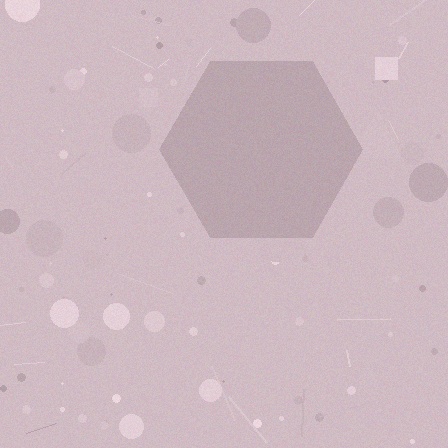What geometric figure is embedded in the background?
A hexagon is embedded in the background.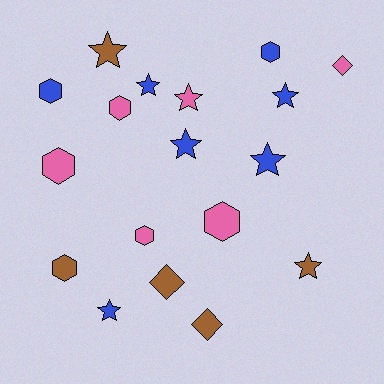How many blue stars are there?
There are 5 blue stars.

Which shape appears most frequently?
Star, with 8 objects.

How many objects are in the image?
There are 18 objects.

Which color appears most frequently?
Blue, with 7 objects.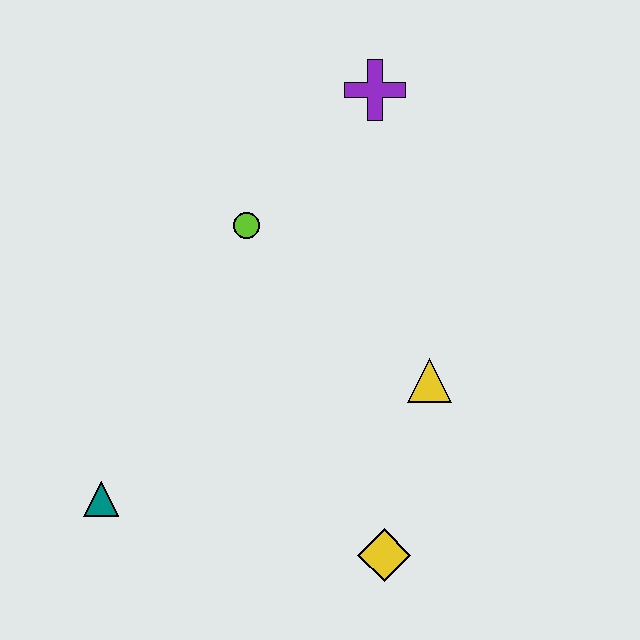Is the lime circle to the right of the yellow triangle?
No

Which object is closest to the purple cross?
The lime circle is closest to the purple cross.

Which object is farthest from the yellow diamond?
The purple cross is farthest from the yellow diamond.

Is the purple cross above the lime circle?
Yes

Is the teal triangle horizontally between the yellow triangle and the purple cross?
No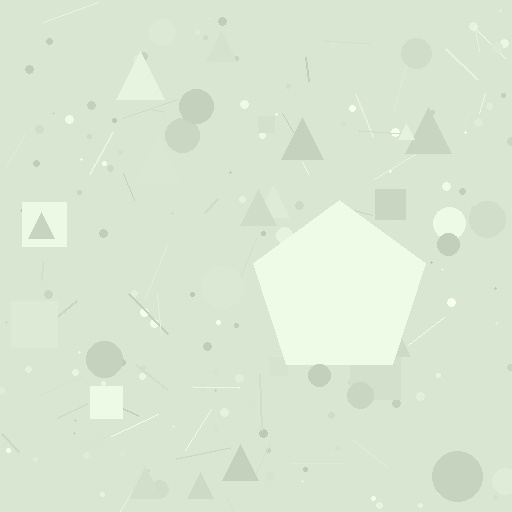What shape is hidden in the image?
A pentagon is hidden in the image.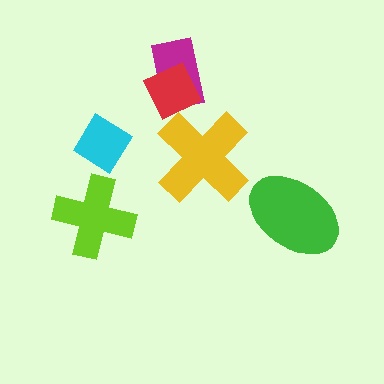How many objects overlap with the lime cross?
0 objects overlap with the lime cross.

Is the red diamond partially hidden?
No, no other shape covers it.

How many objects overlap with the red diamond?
1 object overlaps with the red diamond.